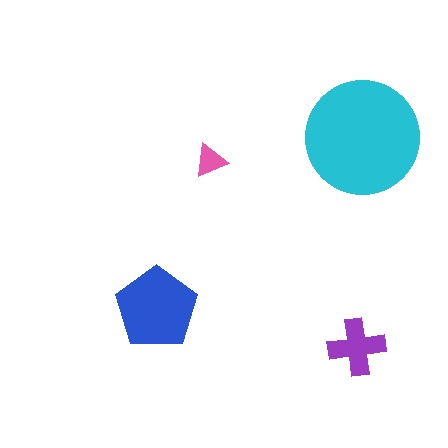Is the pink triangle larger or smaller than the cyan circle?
Smaller.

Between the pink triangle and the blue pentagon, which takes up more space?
The blue pentagon.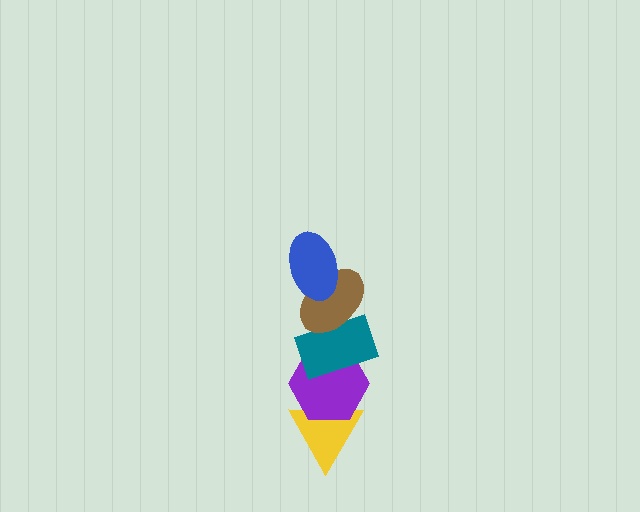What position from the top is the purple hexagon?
The purple hexagon is 4th from the top.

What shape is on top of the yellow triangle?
The purple hexagon is on top of the yellow triangle.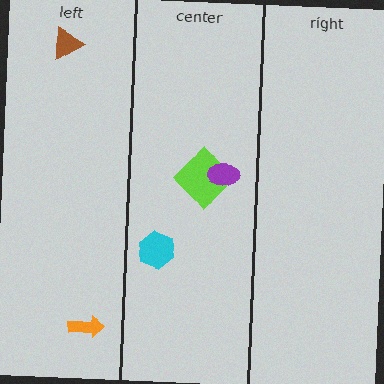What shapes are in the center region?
The cyan hexagon, the lime diamond, the purple ellipse.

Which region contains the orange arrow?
The left region.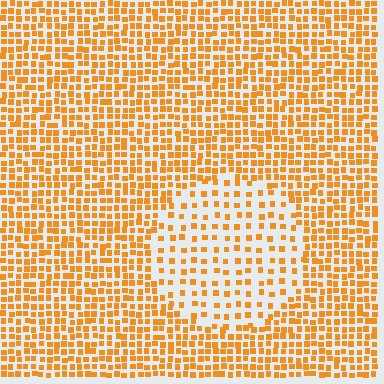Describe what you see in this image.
The image contains small orange elements arranged at two different densities. A circle-shaped region is visible where the elements are less densely packed than the surrounding area.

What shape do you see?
I see a circle.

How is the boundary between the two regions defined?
The boundary is defined by a change in element density (approximately 2.1x ratio). All elements are the same color, size, and shape.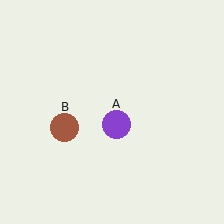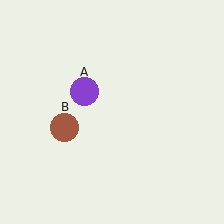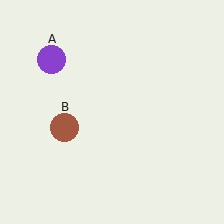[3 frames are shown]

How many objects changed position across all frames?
1 object changed position: purple circle (object A).